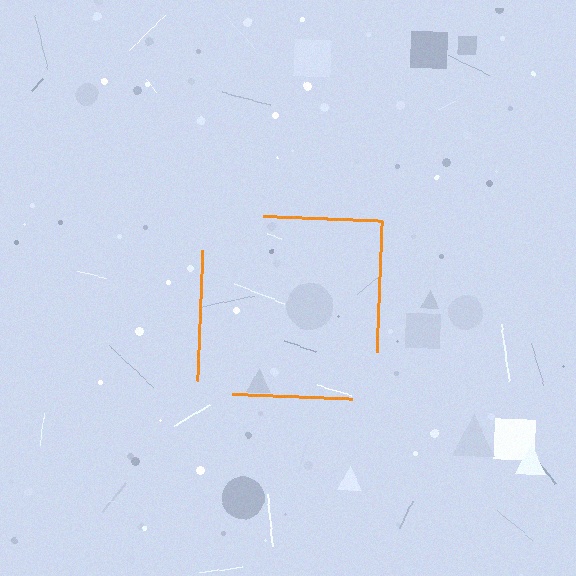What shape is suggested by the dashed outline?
The dashed outline suggests a square.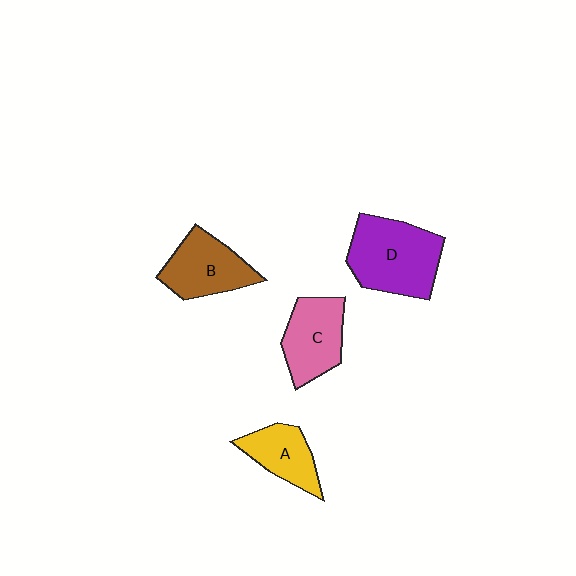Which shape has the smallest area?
Shape A (yellow).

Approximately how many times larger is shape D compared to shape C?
Approximately 1.4 times.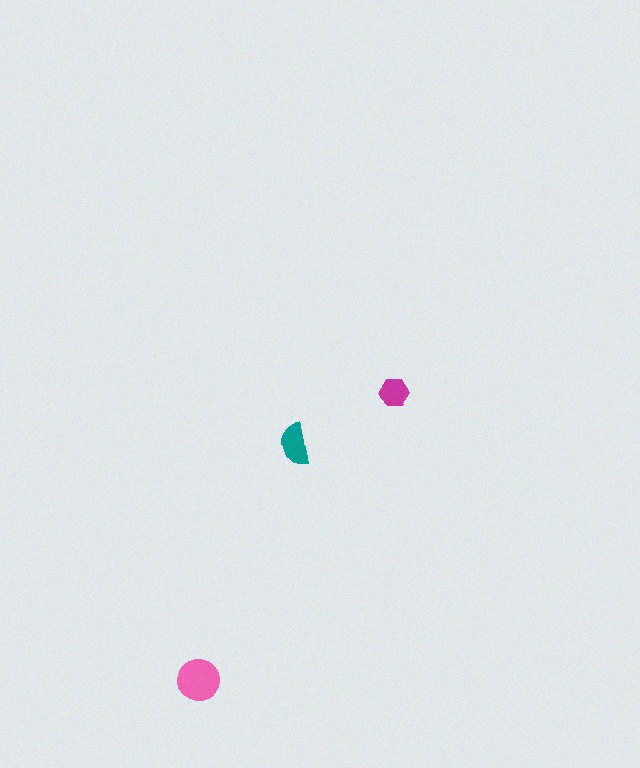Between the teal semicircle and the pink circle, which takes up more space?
The pink circle.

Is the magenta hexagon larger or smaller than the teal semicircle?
Smaller.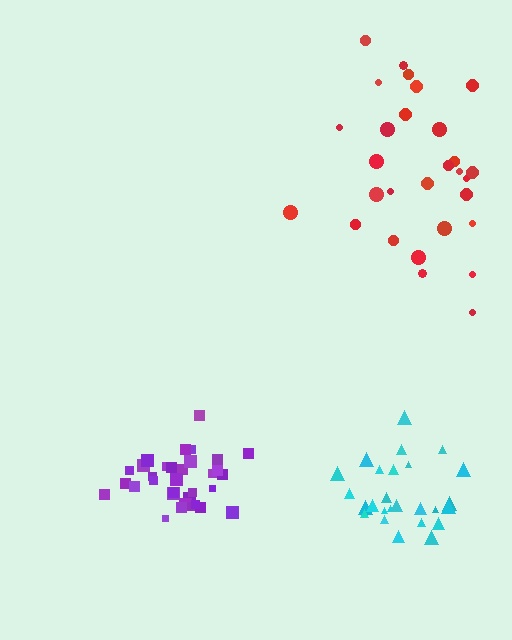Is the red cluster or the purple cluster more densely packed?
Purple.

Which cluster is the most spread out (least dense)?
Red.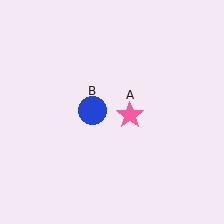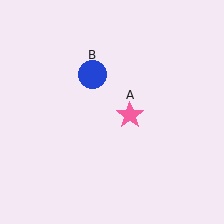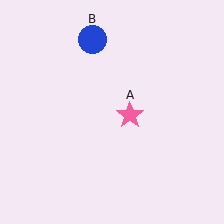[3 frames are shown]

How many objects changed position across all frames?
1 object changed position: blue circle (object B).